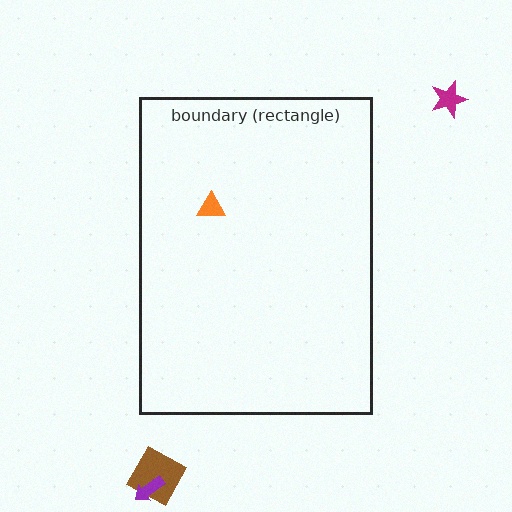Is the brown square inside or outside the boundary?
Outside.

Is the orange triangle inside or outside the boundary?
Inside.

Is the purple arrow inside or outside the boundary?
Outside.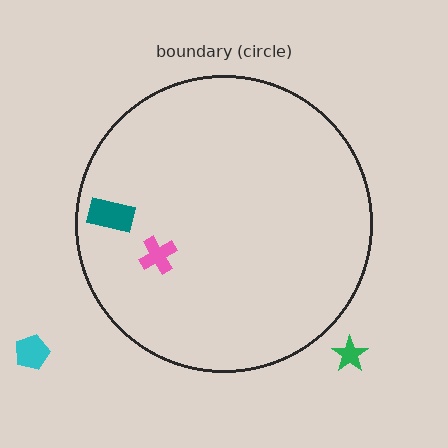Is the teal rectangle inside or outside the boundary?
Inside.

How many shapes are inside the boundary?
2 inside, 2 outside.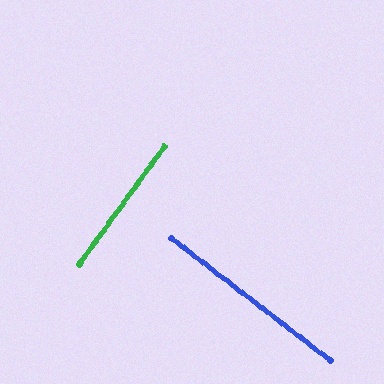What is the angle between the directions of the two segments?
Approximately 88 degrees.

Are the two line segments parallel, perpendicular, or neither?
Perpendicular — they meet at approximately 88°.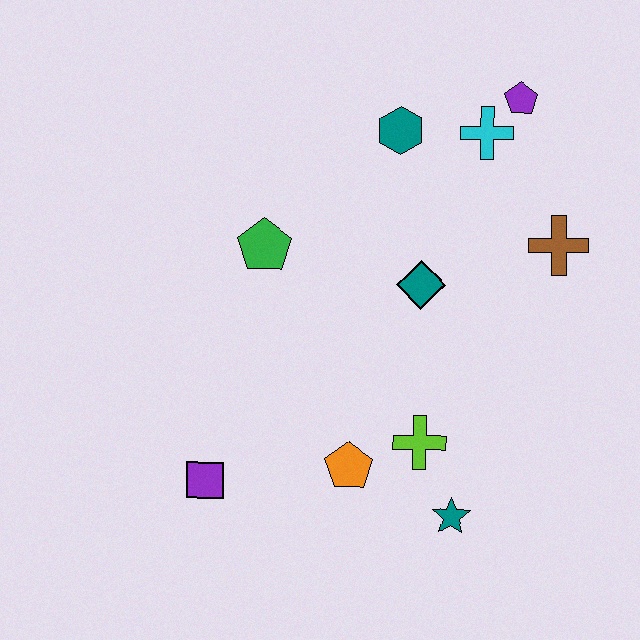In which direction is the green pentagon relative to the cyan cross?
The green pentagon is to the left of the cyan cross.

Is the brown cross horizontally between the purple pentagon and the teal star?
No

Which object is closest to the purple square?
The orange pentagon is closest to the purple square.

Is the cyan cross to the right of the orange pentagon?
Yes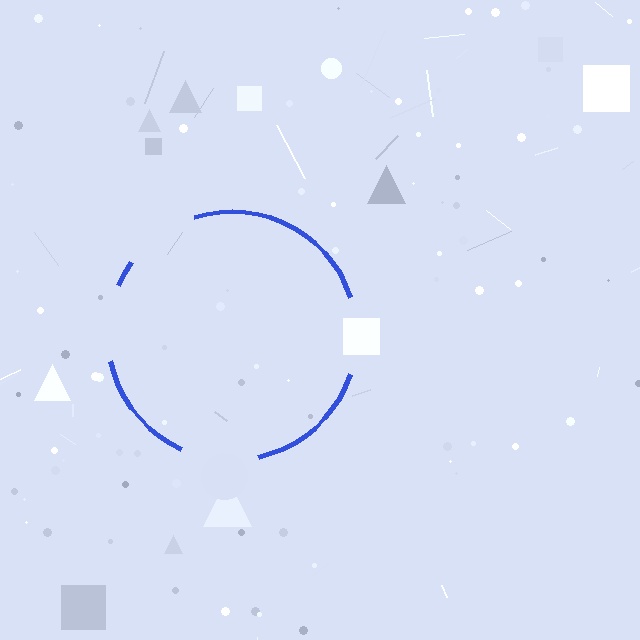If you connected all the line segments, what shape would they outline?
They would outline a circle.